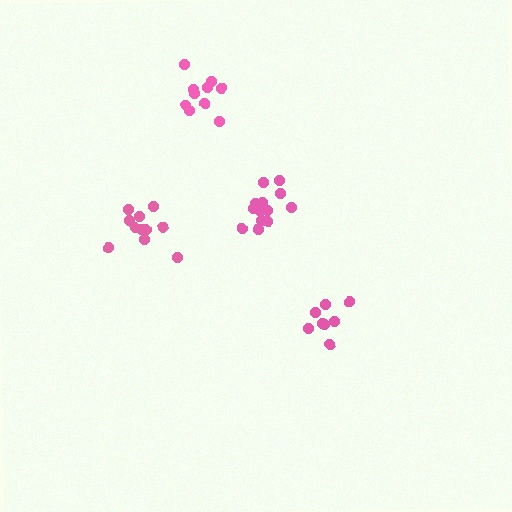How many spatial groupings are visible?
There are 4 spatial groupings.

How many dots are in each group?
Group 1: 9 dots, Group 2: 11 dots, Group 3: 13 dots, Group 4: 10 dots (43 total).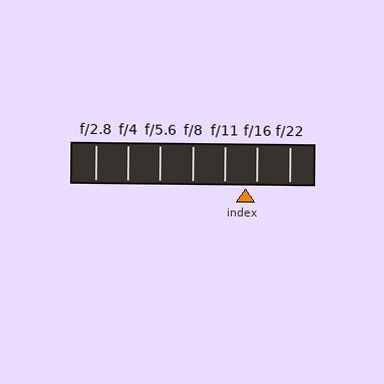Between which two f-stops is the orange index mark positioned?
The index mark is between f/11 and f/16.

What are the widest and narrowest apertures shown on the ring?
The widest aperture shown is f/2.8 and the narrowest is f/22.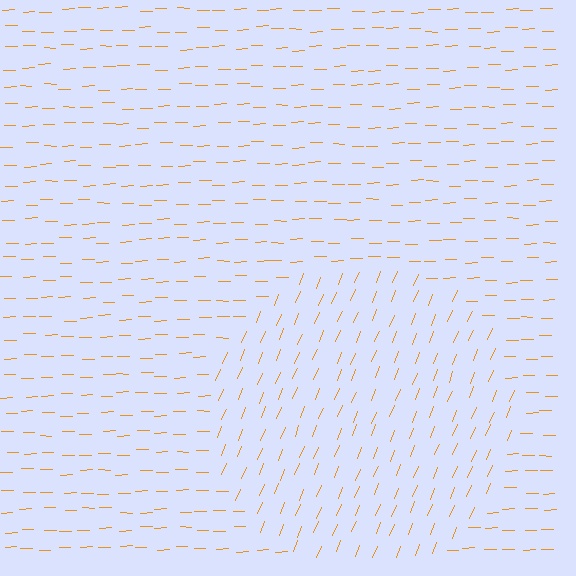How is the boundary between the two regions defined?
The boundary is defined purely by a change in line orientation (approximately 67 degrees difference). All lines are the same color and thickness.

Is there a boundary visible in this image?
Yes, there is a texture boundary formed by a change in line orientation.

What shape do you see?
I see a circle.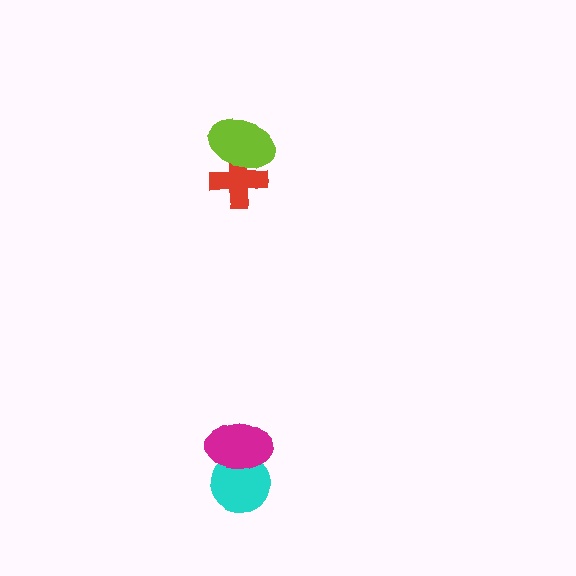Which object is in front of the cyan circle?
The magenta ellipse is in front of the cyan circle.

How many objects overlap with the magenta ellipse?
1 object overlaps with the magenta ellipse.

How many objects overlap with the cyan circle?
1 object overlaps with the cyan circle.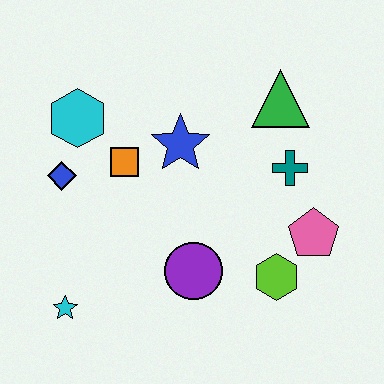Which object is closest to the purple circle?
The lime hexagon is closest to the purple circle.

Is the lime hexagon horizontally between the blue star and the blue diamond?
No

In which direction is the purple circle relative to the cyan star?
The purple circle is to the right of the cyan star.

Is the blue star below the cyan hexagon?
Yes